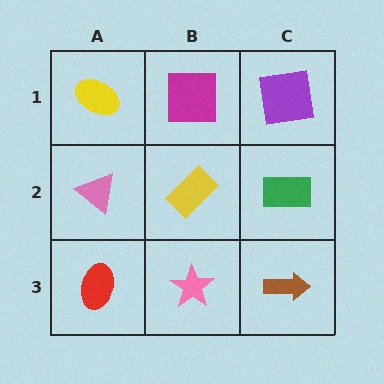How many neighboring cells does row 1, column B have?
3.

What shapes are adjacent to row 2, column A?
A yellow ellipse (row 1, column A), a red ellipse (row 3, column A), a yellow rectangle (row 2, column B).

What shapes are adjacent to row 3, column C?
A green rectangle (row 2, column C), a pink star (row 3, column B).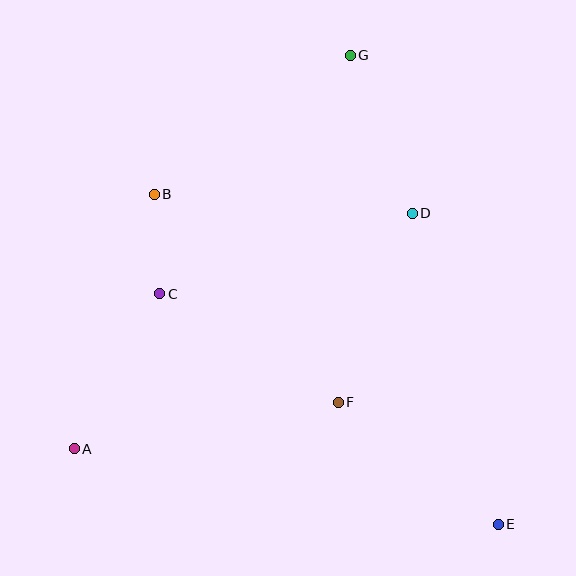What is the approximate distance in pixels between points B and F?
The distance between B and F is approximately 277 pixels.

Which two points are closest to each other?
Points B and C are closest to each other.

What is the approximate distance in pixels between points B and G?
The distance between B and G is approximately 240 pixels.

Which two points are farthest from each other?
Points E and G are farthest from each other.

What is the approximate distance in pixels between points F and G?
The distance between F and G is approximately 347 pixels.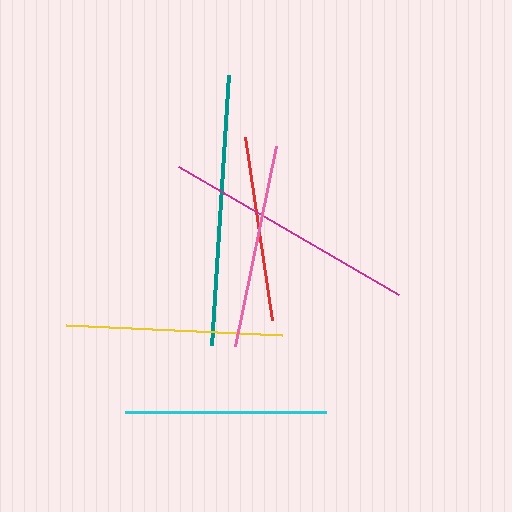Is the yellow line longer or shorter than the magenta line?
The magenta line is longer than the yellow line.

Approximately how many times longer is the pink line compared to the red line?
The pink line is approximately 1.1 times the length of the red line.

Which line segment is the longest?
The teal line is the longest at approximately 270 pixels.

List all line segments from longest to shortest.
From longest to shortest: teal, magenta, yellow, pink, cyan, red.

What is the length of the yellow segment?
The yellow segment is approximately 217 pixels long.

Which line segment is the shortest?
The red line is the shortest at approximately 185 pixels.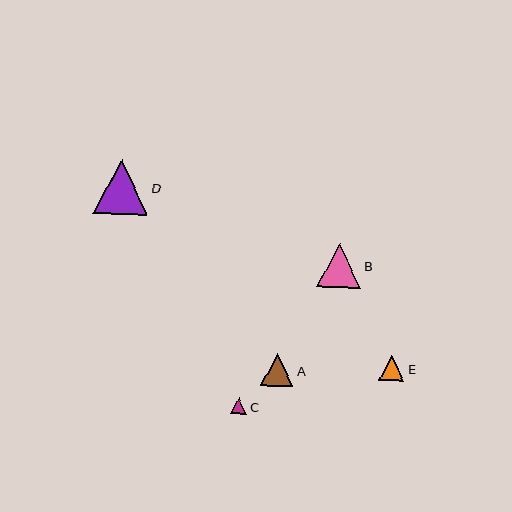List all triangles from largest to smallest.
From largest to smallest: D, B, A, E, C.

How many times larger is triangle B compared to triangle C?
Triangle B is approximately 2.8 times the size of triangle C.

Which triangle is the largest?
Triangle D is the largest with a size of approximately 54 pixels.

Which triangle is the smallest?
Triangle C is the smallest with a size of approximately 16 pixels.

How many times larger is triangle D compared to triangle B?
Triangle D is approximately 1.2 times the size of triangle B.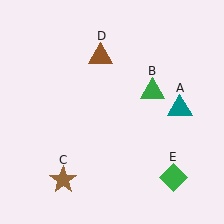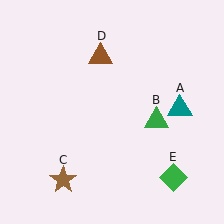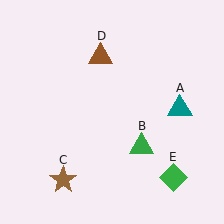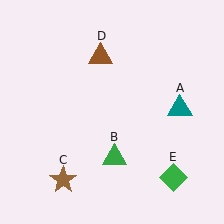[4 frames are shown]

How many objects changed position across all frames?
1 object changed position: green triangle (object B).